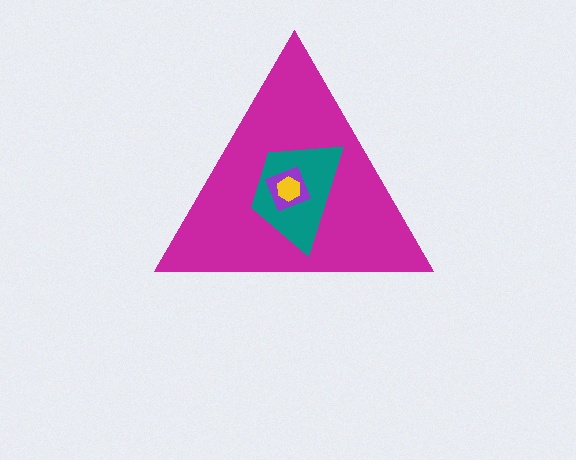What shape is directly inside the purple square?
The yellow hexagon.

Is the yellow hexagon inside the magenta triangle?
Yes.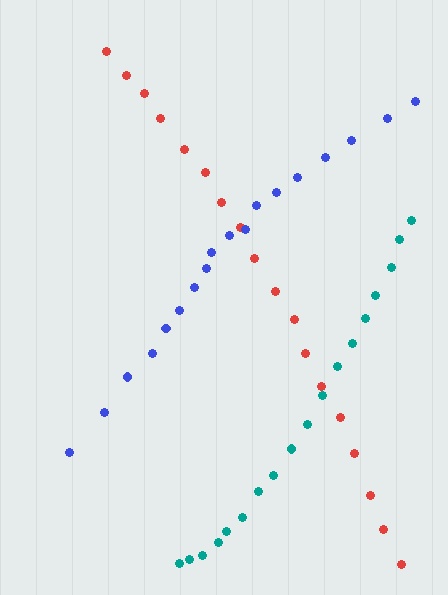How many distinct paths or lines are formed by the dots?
There are 3 distinct paths.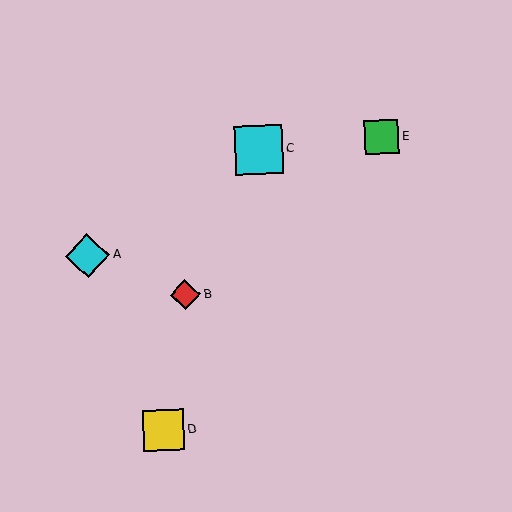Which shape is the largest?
The cyan square (labeled C) is the largest.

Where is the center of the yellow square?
The center of the yellow square is at (164, 431).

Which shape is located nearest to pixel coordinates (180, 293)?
The red diamond (labeled B) at (185, 295) is nearest to that location.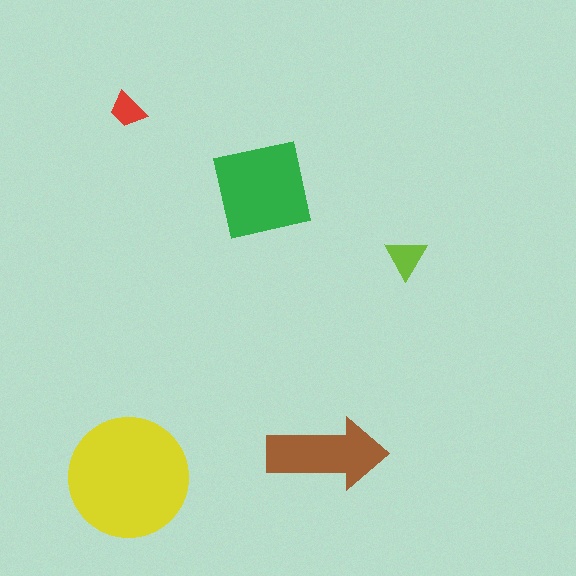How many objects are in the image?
There are 5 objects in the image.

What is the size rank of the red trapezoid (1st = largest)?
5th.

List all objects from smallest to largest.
The red trapezoid, the lime triangle, the brown arrow, the green square, the yellow circle.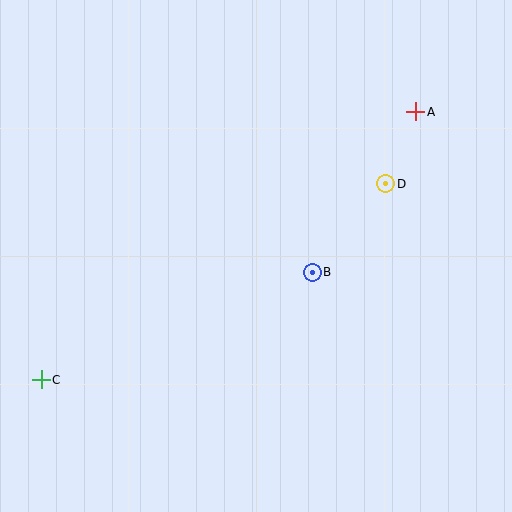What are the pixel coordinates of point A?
Point A is at (416, 112).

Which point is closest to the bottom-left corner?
Point C is closest to the bottom-left corner.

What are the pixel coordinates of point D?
Point D is at (386, 184).